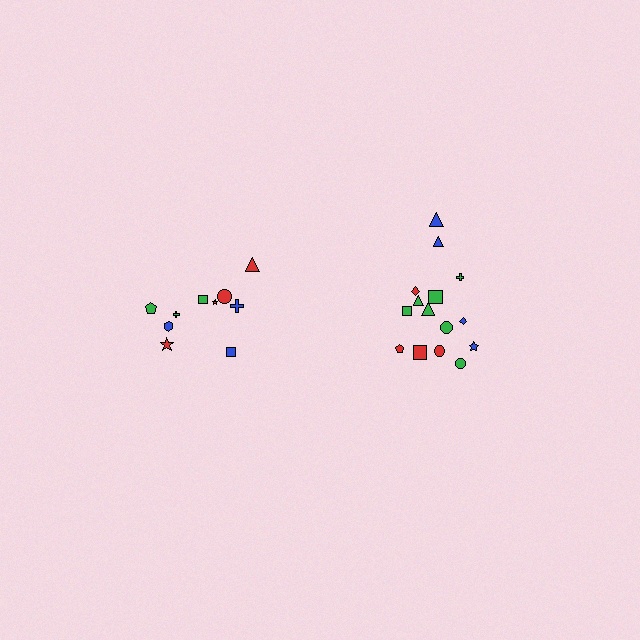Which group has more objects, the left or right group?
The right group.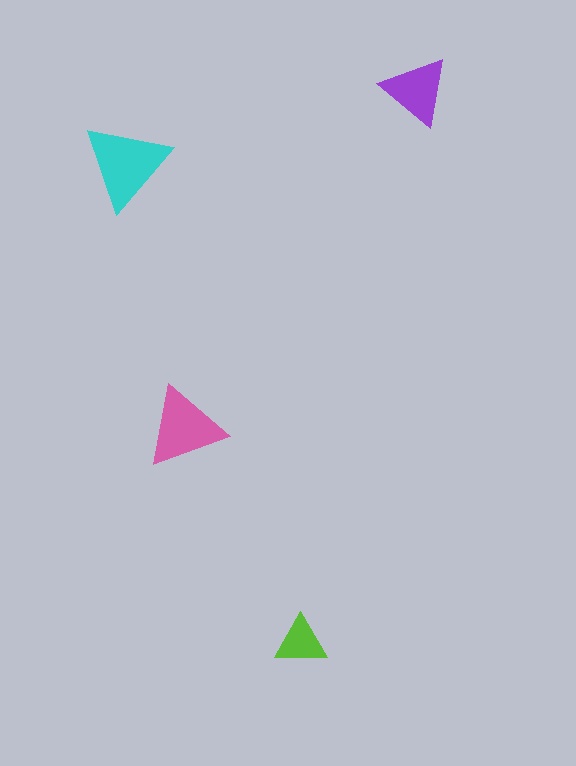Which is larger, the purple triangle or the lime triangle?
The purple one.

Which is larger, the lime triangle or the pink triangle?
The pink one.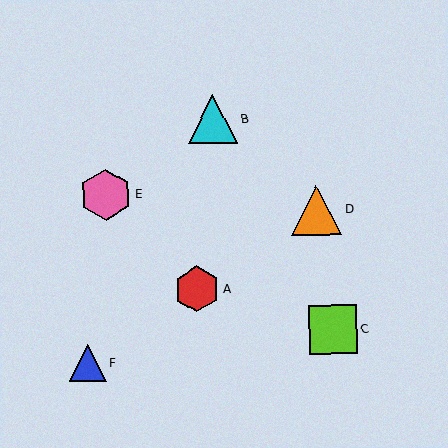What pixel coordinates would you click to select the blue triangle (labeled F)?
Click at (88, 363) to select the blue triangle F.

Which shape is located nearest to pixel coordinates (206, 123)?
The cyan triangle (labeled B) at (213, 120) is nearest to that location.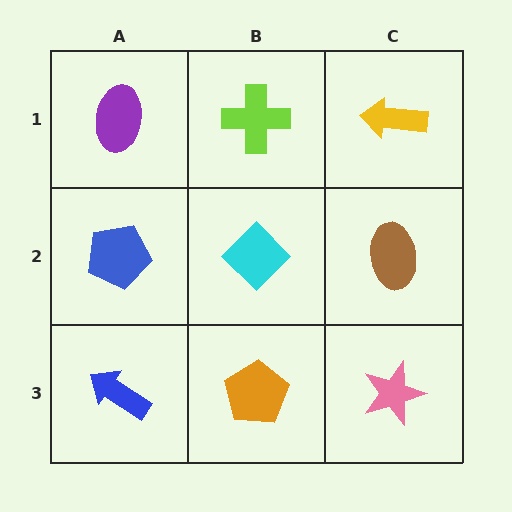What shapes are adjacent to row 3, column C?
A brown ellipse (row 2, column C), an orange pentagon (row 3, column B).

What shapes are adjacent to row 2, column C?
A yellow arrow (row 1, column C), a pink star (row 3, column C), a cyan diamond (row 2, column B).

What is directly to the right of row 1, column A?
A lime cross.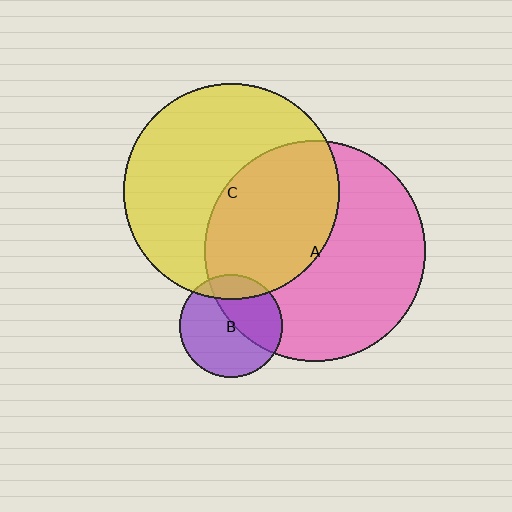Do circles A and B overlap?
Yes.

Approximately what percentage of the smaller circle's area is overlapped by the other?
Approximately 45%.